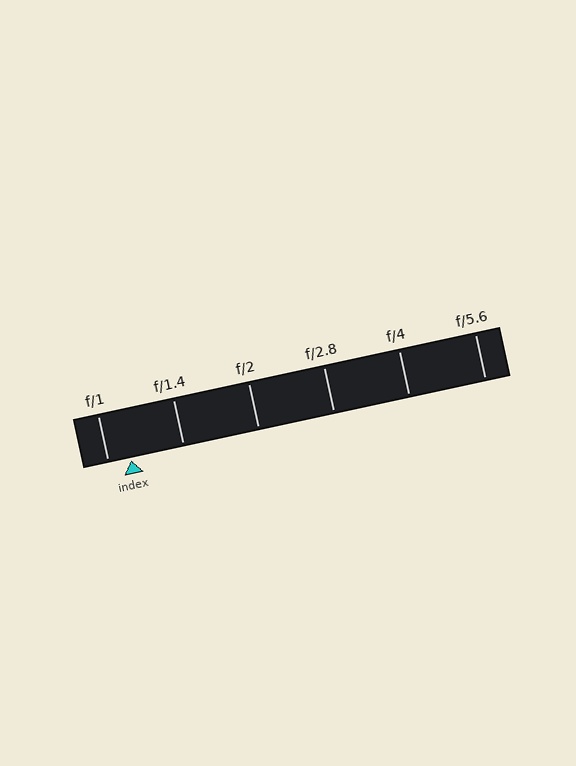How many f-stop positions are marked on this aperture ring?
There are 6 f-stop positions marked.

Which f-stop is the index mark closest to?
The index mark is closest to f/1.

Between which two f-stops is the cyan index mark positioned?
The index mark is between f/1 and f/1.4.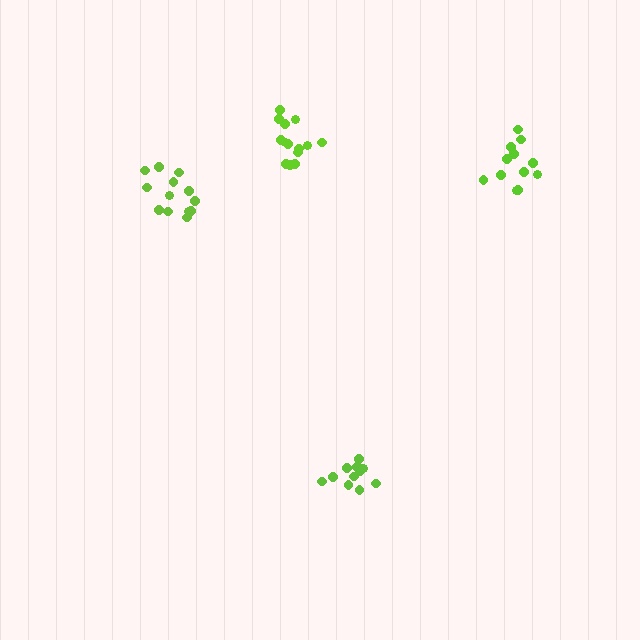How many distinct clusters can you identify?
There are 4 distinct clusters.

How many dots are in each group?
Group 1: 14 dots, Group 2: 12 dots, Group 3: 12 dots, Group 4: 13 dots (51 total).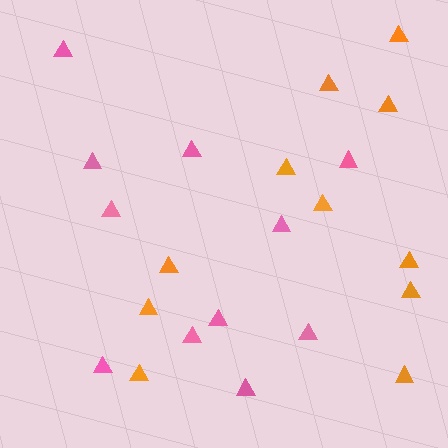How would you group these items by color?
There are 2 groups: one group of pink triangles (11) and one group of orange triangles (11).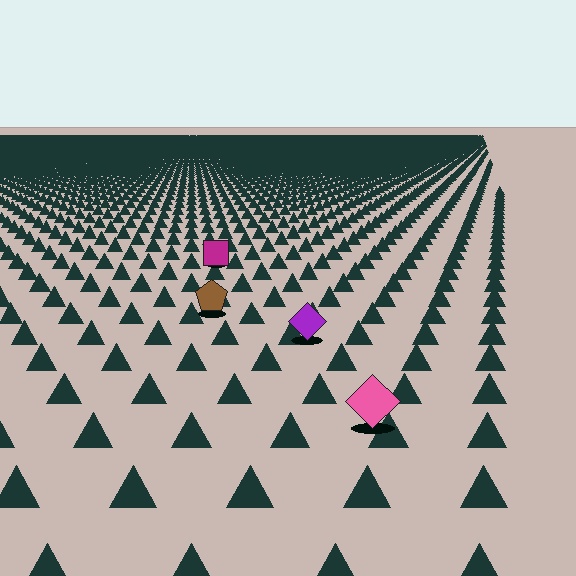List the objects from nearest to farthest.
From nearest to farthest: the pink diamond, the purple diamond, the brown pentagon, the magenta square.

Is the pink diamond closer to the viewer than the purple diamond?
Yes. The pink diamond is closer — you can tell from the texture gradient: the ground texture is coarser near it.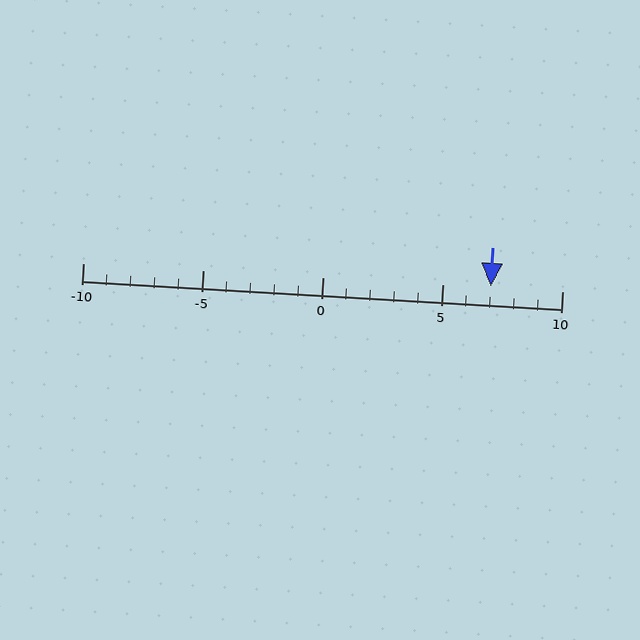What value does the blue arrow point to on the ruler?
The blue arrow points to approximately 7.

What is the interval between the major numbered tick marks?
The major tick marks are spaced 5 units apart.